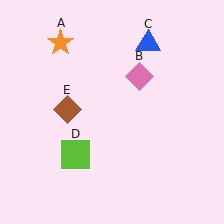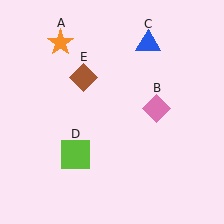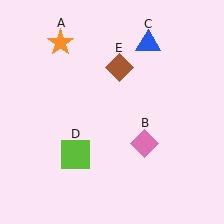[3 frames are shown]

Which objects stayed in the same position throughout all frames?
Orange star (object A) and blue triangle (object C) and lime square (object D) remained stationary.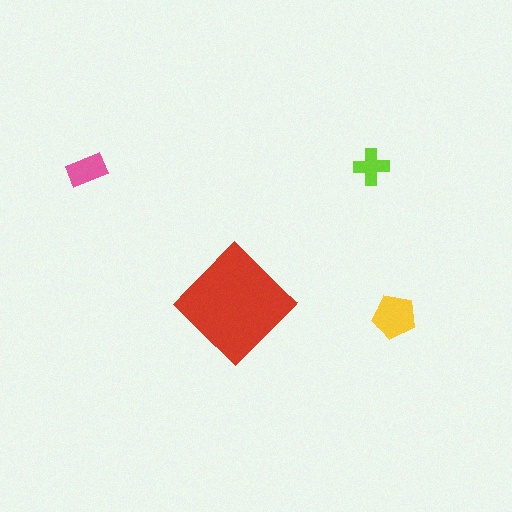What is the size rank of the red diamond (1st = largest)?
1st.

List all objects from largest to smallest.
The red diamond, the yellow pentagon, the pink rectangle, the lime cross.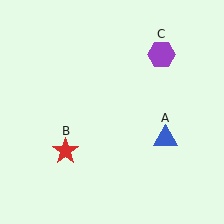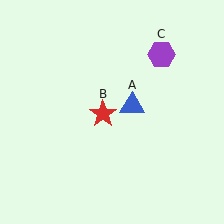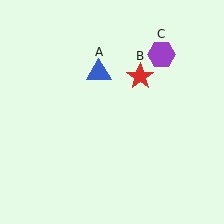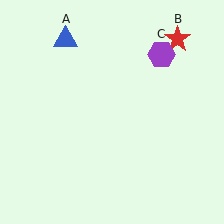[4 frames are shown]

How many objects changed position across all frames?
2 objects changed position: blue triangle (object A), red star (object B).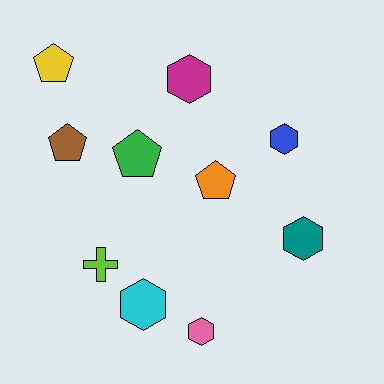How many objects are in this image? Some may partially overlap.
There are 10 objects.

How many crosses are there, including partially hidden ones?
There is 1 cross.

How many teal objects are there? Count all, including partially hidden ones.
There is 1 teal object.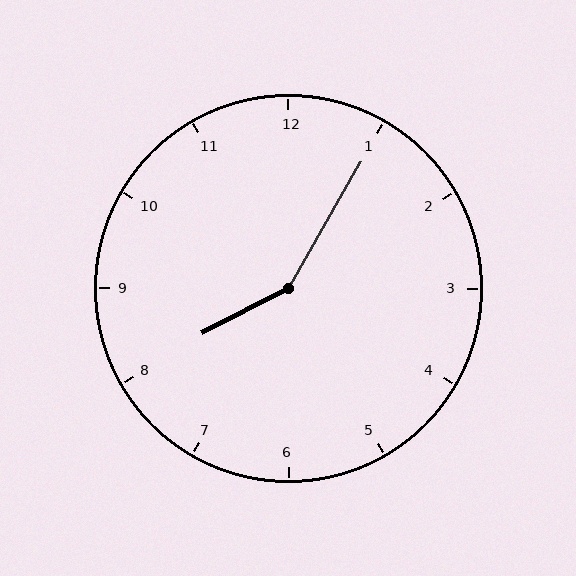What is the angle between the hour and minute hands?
Approximately 148 degrees.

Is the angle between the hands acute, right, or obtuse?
It is obtuse.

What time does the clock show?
8:05.